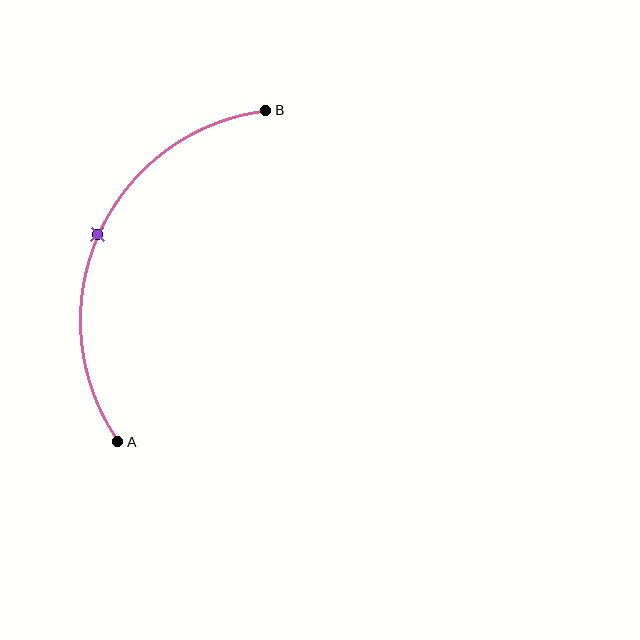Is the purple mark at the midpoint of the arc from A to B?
Yes. The purple mark lies on the arc at equal arc-length from both A and B — it is the arc midpoint.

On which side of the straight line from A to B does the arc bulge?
The arc bulges to the left of the straight line connecting A and B.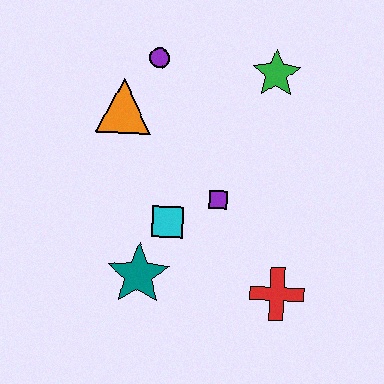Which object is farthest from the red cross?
The purple circle is farthest from the red cross.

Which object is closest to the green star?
The purple circle is closest to the green star.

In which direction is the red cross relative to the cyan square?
The red cross is to the right of the cyan square.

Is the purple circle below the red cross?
No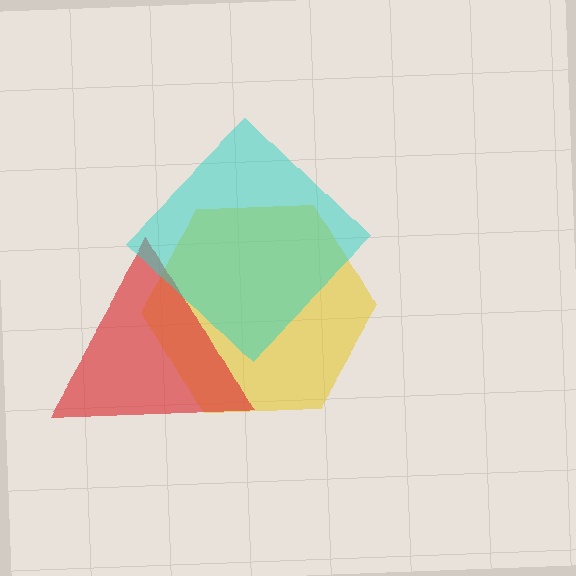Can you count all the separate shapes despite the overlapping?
Yes, there are 3 separate shapes.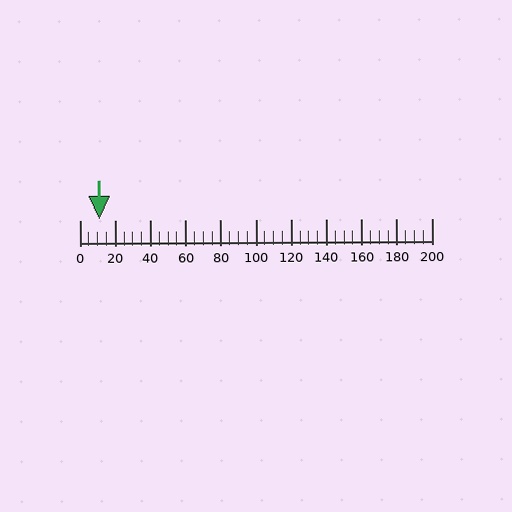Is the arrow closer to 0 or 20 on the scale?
The arrow is closer to 20.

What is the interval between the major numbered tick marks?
The major tick marks are spaced 20 units apart.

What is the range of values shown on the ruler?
The ruler shows values from 0 to 200.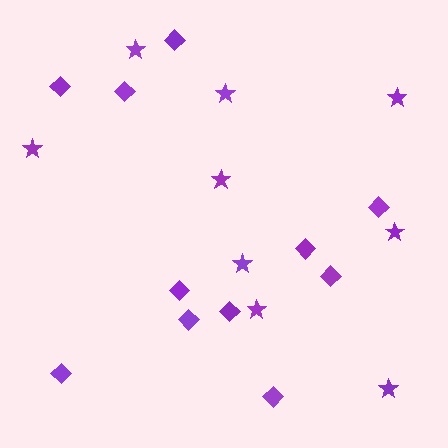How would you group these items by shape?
There are 2 groups: one group of diamonds (11) and one group of stars (9).